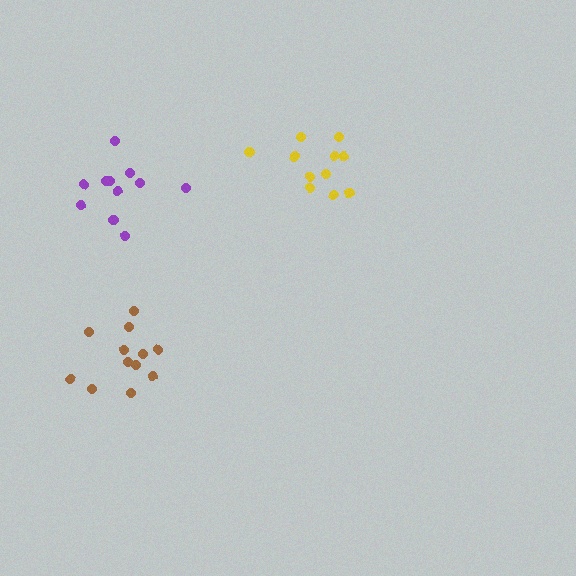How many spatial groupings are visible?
There are 3 spatial groupings.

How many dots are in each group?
Group 1: 11 dots, Group 2: 12 dots, Group 3: 11 dots (34 total).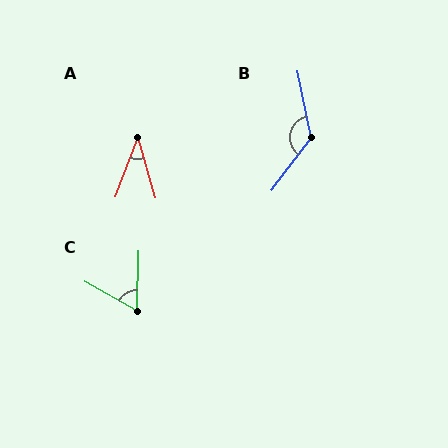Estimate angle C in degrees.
Approximately 63 degrees.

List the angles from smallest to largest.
A (36°), C (63°), B (131°).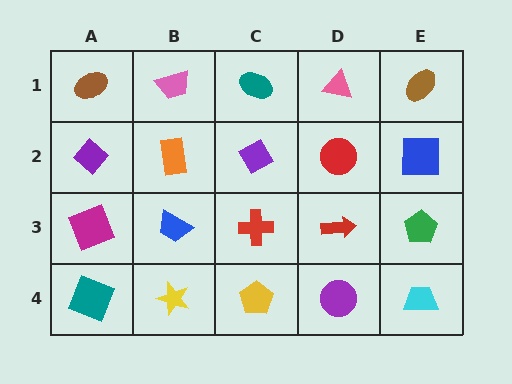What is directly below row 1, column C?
A purple diamond.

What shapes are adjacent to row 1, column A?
A purple diamond (row 2, column A), a pink trapezoid (row 1, column B).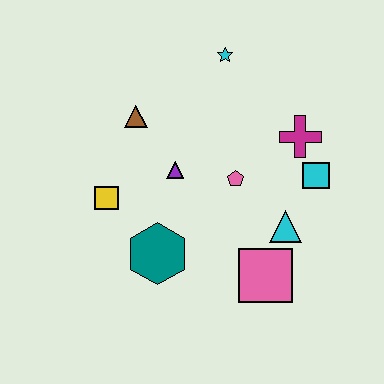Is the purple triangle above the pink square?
Yes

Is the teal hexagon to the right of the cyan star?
No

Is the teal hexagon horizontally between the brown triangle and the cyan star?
Yes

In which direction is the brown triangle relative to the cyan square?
The brown triangle is to the left of the cyan square.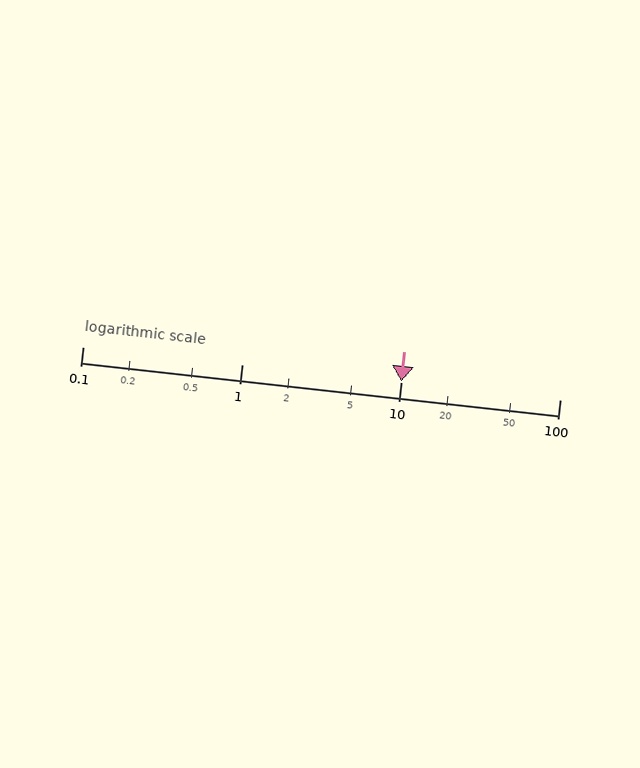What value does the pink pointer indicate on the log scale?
The pointer indicates approximately 10.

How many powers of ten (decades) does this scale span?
The scale spans 3 decades, from 0.1 to 100.